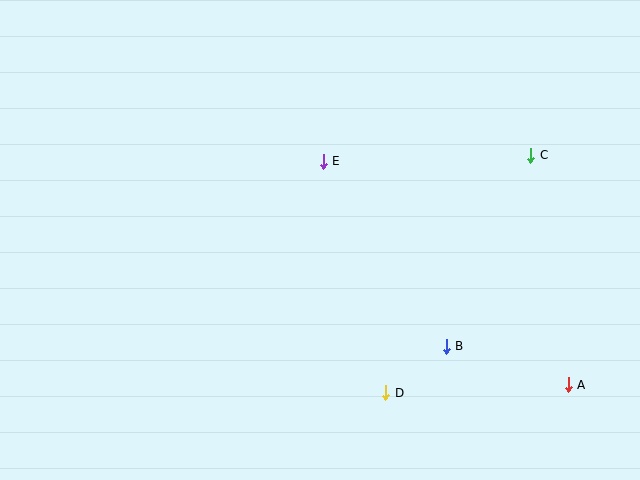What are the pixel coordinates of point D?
Point D is at (386, 393).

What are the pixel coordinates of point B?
Point B is at (446, 346).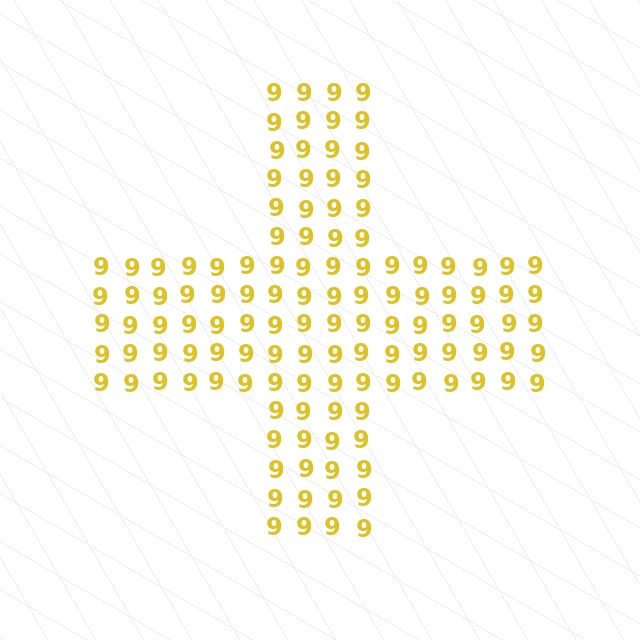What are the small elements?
The small elements are digit 9's.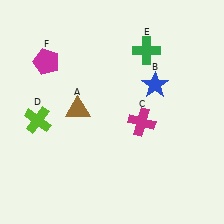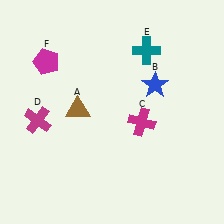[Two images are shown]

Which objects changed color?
D changed from lime to magenta. E changed from green to teal.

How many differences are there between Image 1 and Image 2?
There are 2 differences between the two images.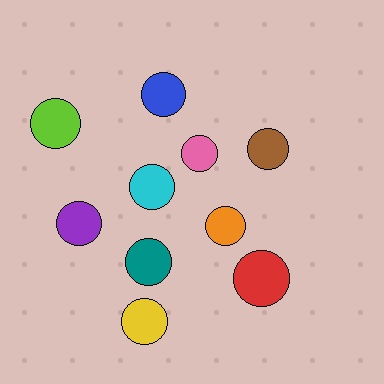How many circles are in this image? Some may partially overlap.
There are 10 circles.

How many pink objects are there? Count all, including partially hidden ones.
There is 1 pink object.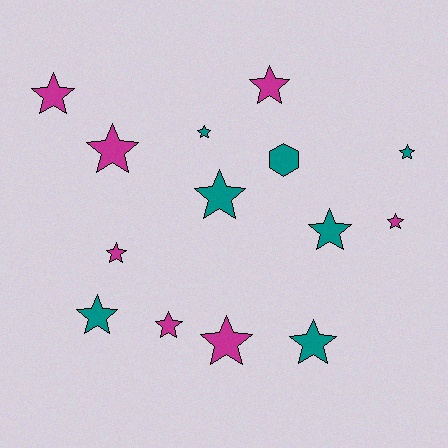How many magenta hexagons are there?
There are no magenta hexagons.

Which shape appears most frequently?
Star, with 13 objects.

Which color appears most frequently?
Magenta, with 7 objects.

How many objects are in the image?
There are 14 objects.